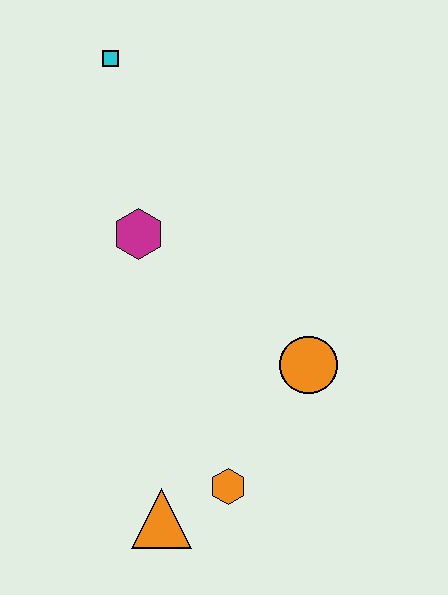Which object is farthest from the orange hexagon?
The cyan square is farthest from the orange hexagon.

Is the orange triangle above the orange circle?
No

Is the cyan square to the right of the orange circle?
No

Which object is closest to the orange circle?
The orange hexagon is closest to the orange circle.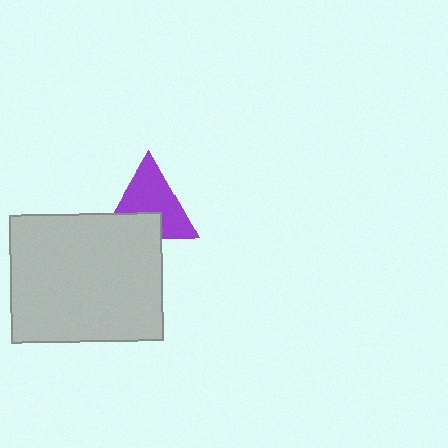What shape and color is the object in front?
The object in front is a light gray rectangle.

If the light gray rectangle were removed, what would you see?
You would see the complete purple triangle.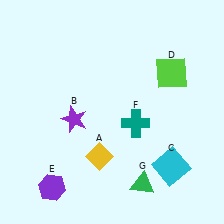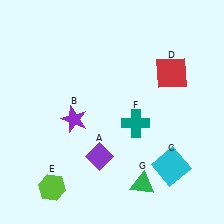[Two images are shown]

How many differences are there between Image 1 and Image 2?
There are 3 differences between the two images.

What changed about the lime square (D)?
In Image 1, D is lime. In Image 2, it changed to red.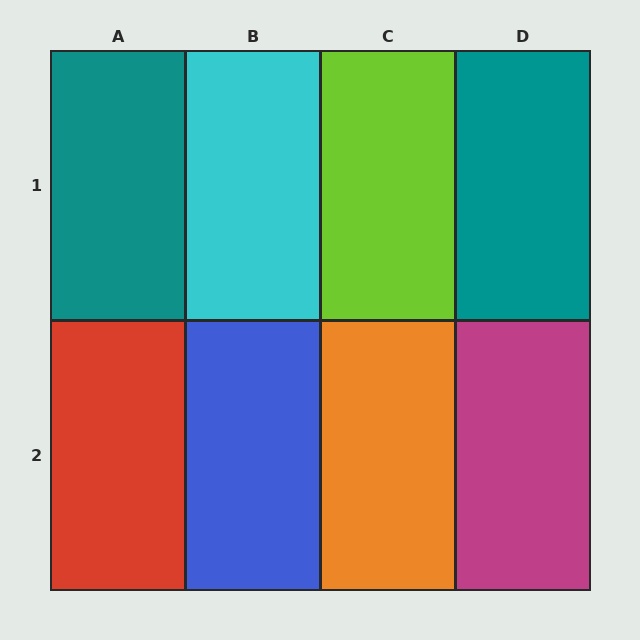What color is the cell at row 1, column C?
Lime.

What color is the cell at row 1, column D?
Teal.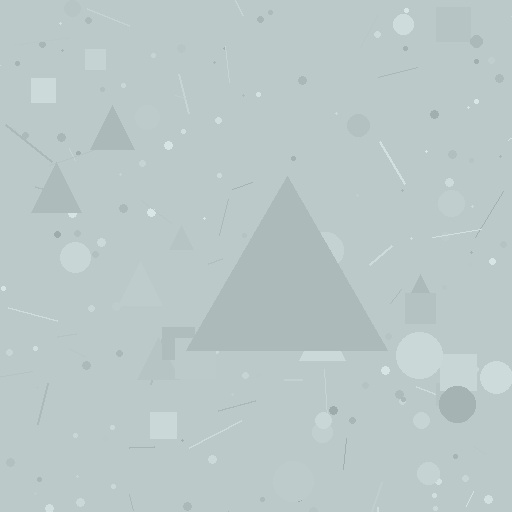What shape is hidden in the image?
A triangle is hidden in the image.